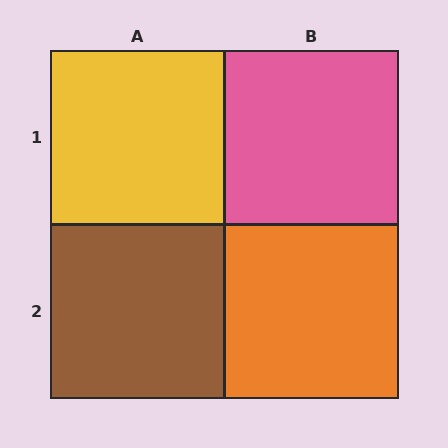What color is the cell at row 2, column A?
Brown.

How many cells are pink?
1 cell is pink.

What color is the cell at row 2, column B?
Orange.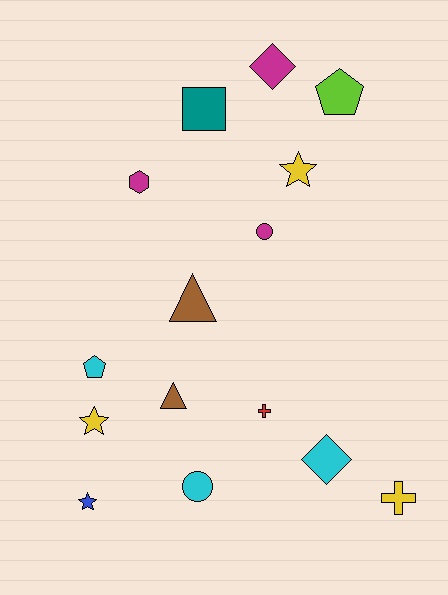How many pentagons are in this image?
There are 2 pentagons.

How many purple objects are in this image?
There are no purple objects.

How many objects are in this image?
There are 15 objects.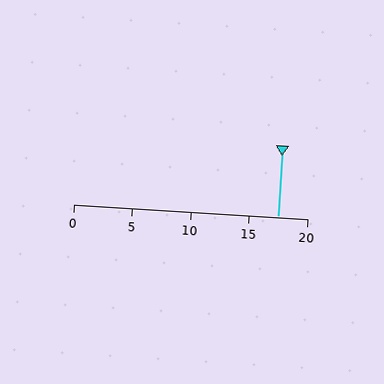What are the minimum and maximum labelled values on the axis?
The axis runs from 0 to 20.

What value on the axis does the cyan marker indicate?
The marker indicates approximately 17.5.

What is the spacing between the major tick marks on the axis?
The major ticks are spaced 5 apart.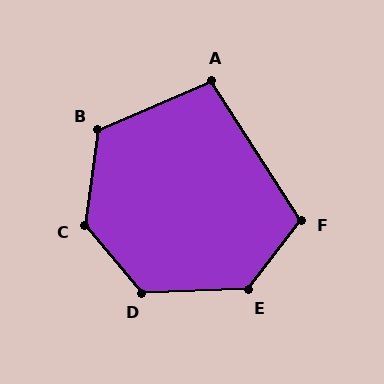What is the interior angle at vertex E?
Approximately 129 degrees (obtuse).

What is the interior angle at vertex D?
Approximately 129 degrees (obtuse).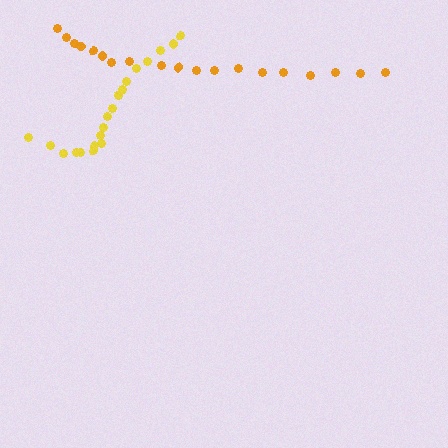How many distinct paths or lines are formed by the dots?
There are 2 distinct paths.